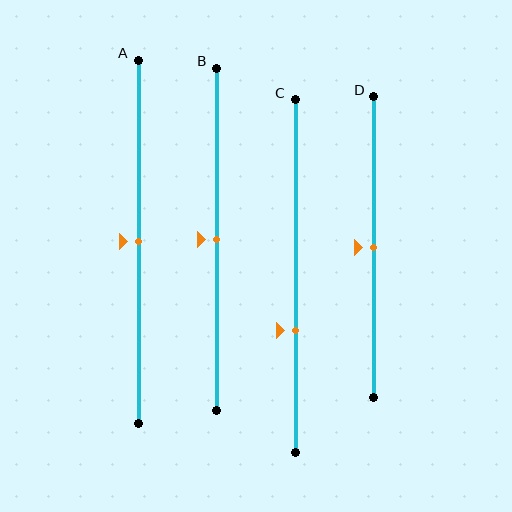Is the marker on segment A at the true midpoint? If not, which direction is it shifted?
Yes, the marker on segment A is at the true midpoint.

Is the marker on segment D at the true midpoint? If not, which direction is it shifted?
Yes, the marker on segment D is at the true midpoint.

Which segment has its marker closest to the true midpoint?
Segment A has its marker closest to the true midpoint.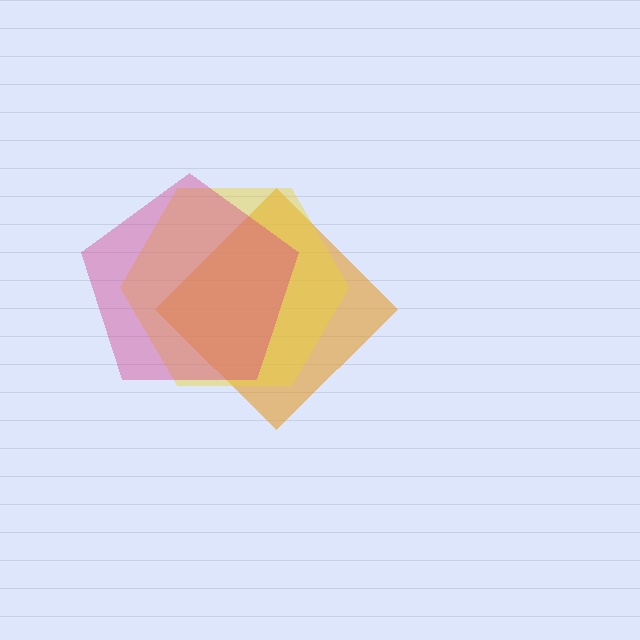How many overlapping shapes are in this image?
There are 3 overlapping shapes in the image.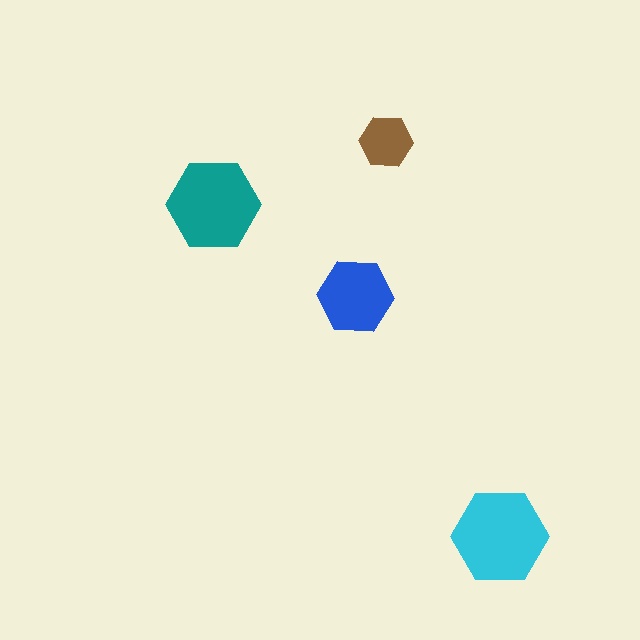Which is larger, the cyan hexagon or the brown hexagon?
The cyan one.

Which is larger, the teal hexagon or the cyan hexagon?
The cyan one.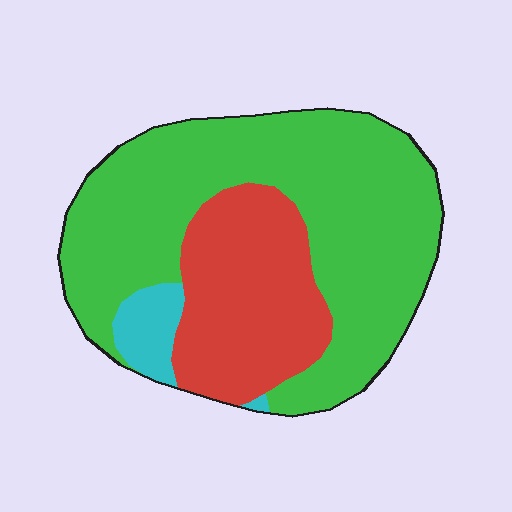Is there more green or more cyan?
Green.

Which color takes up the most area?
Green, at roughly 65%.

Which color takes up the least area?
Cyan, at roughly 5%.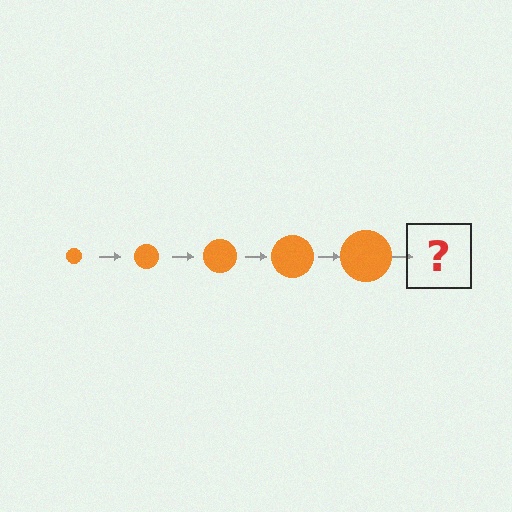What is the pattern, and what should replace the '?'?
The pattern is that the circle gets progressively larger each step. The '?' should be an orange circle, larger than the previous one.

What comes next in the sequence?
The next element should be an orange circle, larger than the previous one.